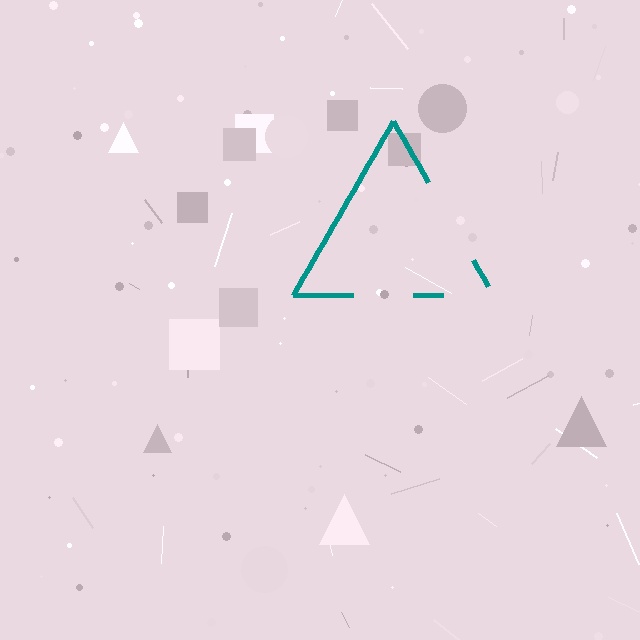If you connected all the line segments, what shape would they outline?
They would outline a triangle.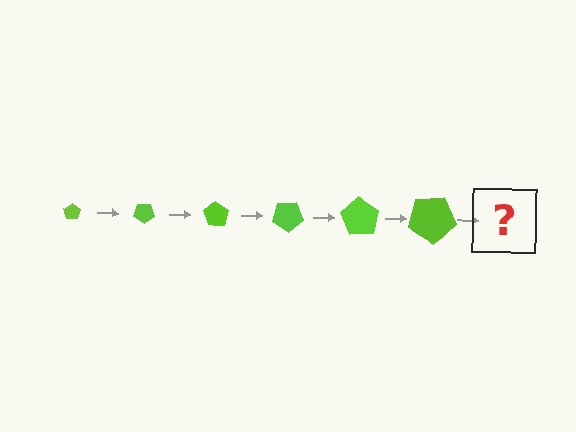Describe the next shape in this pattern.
It should be a pentagon, larger than the previous one and rotated 210 degrees from the start.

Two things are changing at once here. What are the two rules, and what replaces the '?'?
The two rules are that the pentagon grows larger each step and it rotates 35 degrees each step. The '?' should be a pentagon, larger than the previous one and rotated 210 degrees from the start.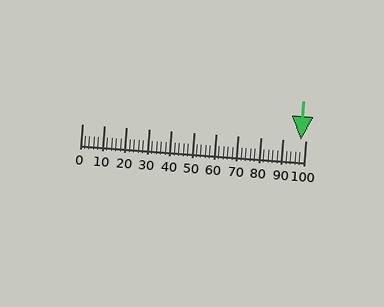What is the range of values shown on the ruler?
The ruler shows values from 0 to 100.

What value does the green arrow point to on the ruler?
The green arrow points to approximately 98.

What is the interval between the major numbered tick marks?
The major tick marks are spaced 10 units apart.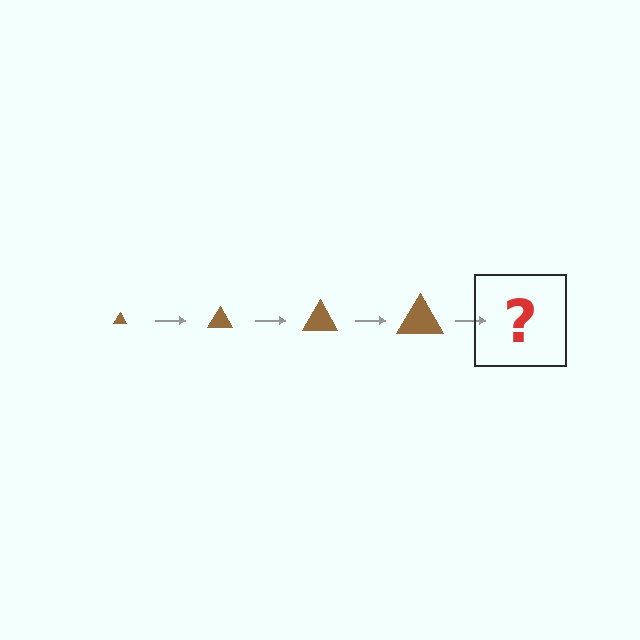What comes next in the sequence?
The next element should be a brown triangle, larger than the previous one.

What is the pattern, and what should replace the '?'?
The pattern is that the triangle gets progressively larger each step. The '?' should be a brown triangle, larger than the previous one.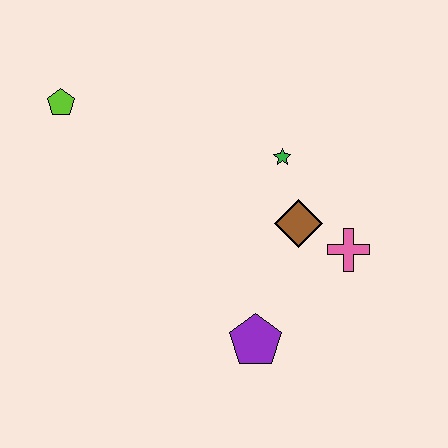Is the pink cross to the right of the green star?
Yes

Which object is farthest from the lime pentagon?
The pink cross is farthest from the lime pentagon.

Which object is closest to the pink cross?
The brown diamond is closest to the pink cross.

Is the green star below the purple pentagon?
No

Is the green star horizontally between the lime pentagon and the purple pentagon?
No